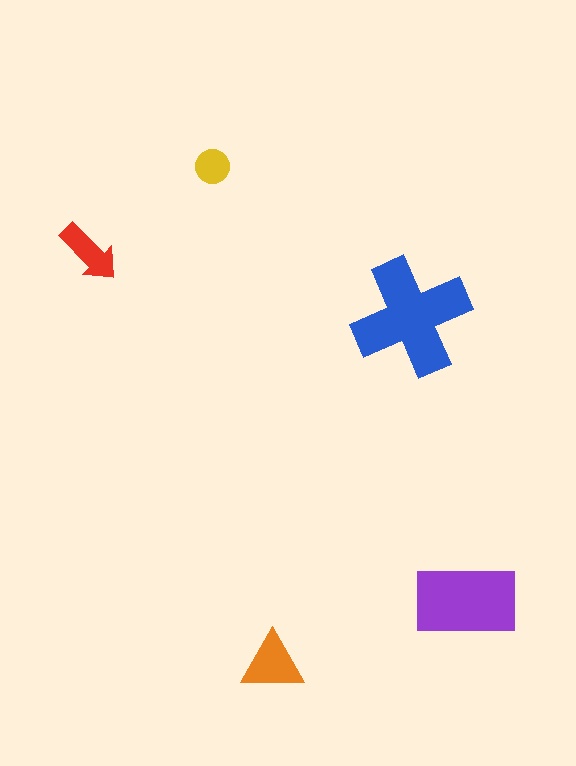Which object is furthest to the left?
The red arrow is leftmost.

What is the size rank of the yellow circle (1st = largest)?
5th.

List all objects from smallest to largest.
The yellow circle, the red arrow, the orange triangle, the purple rectangle, the blue cross.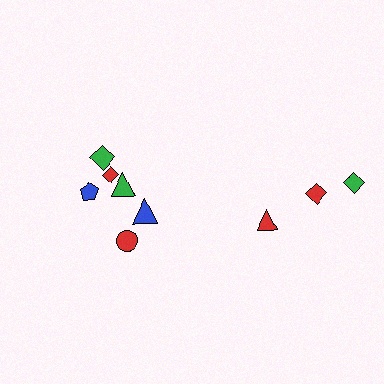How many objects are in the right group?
There are 3 objects.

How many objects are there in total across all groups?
There are 9 objects.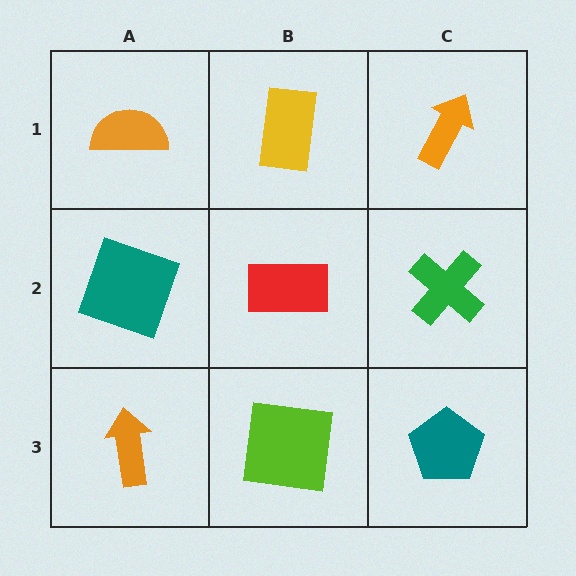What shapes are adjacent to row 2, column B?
A yellow rectangle (row 1, column B), a lime square (row 3, column B), a teal square (row 2, column A), a green cross (row 2, column C).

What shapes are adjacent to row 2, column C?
An orange arrow (row 1, column C), a teal pentagon (row 3, column C), a red rectangle (row 2, column B).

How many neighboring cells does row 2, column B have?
4.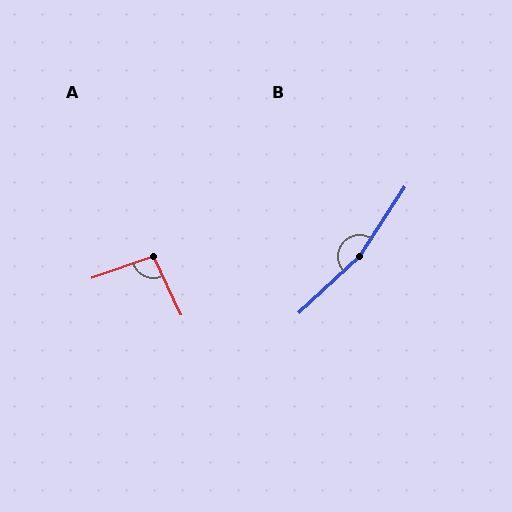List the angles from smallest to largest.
A (96°), B (166°).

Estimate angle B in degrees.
Approximately 166 degrees.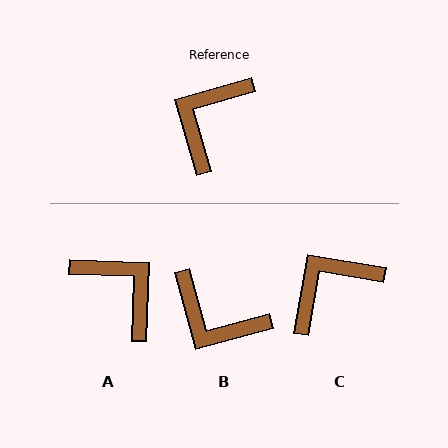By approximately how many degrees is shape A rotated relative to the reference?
Approximately 108 degrees clockwise.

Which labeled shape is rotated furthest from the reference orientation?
A, about 108 degrees away.